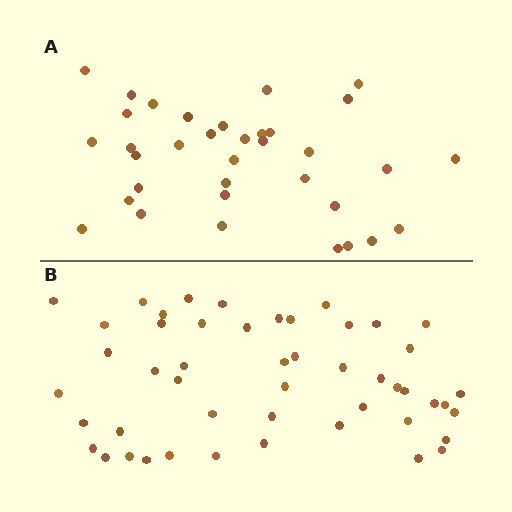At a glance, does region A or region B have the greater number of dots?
Region B (the bottom region) has more dots.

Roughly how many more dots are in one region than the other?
Region B has approximately 15 more dots than region A.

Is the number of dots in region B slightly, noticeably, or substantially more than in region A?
Region B has noticeably more, but not dramatically so. The ratio is roughly 1.4 to 1.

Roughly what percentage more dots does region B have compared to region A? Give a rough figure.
About 40% more.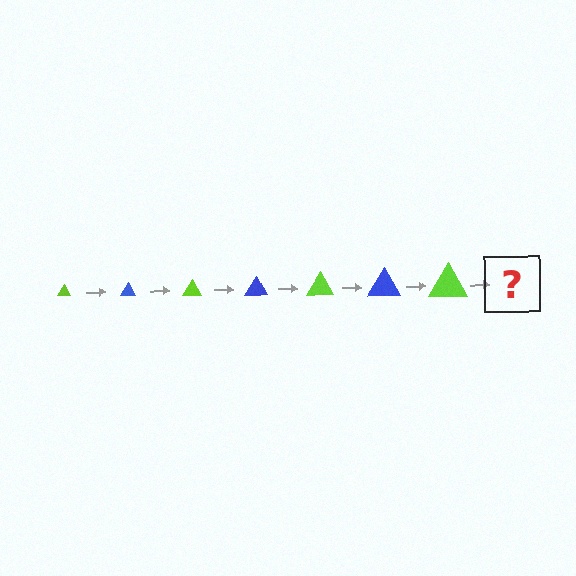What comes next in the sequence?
The next element should be a blue triangle, larger than the previous one.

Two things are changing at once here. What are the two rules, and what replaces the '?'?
The two rules are that the triangle grows larger each step and the color cycles through lime and blue. The '?' should be a blue triangle, larger than the previous one.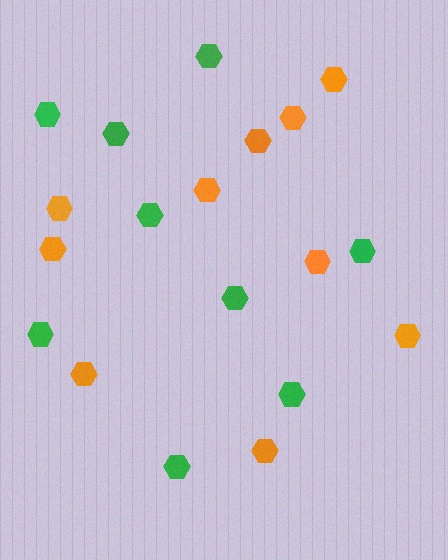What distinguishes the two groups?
There are 2 groups: one group of orange hexagons (10) and one group of green hexagons (9).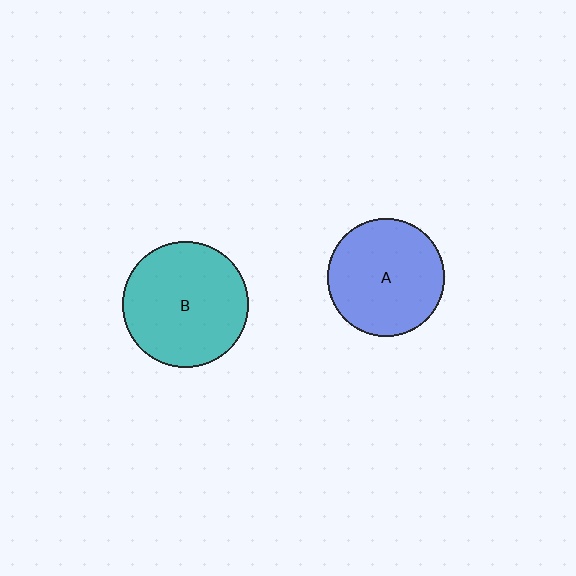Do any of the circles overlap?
No, none of the circles overlap.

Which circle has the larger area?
Circle B (teal).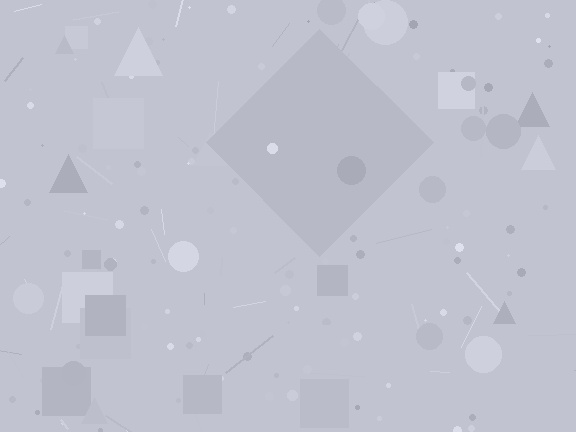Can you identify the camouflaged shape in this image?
The camouflaged shape is a diamond.